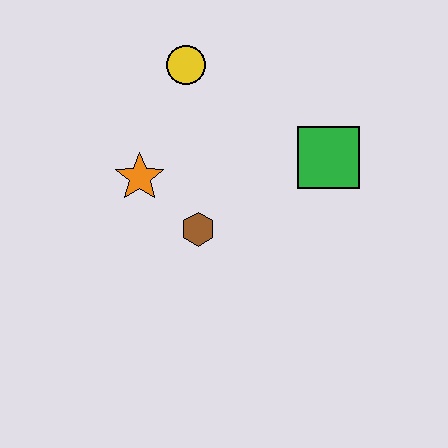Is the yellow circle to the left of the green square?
Yes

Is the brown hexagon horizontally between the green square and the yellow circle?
Yes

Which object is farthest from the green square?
The orange star is farthest from the green square.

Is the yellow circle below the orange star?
No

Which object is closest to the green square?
The brown hexagon is closest to the green square.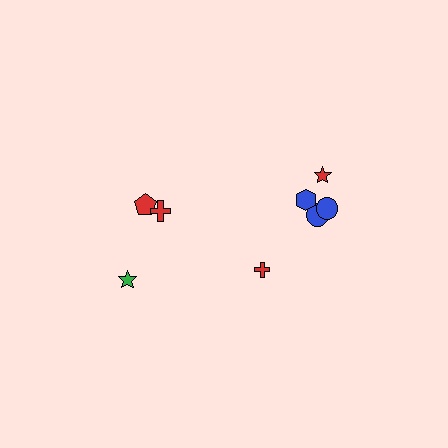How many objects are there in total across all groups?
There are 8 objects.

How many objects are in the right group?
There are 5 objects.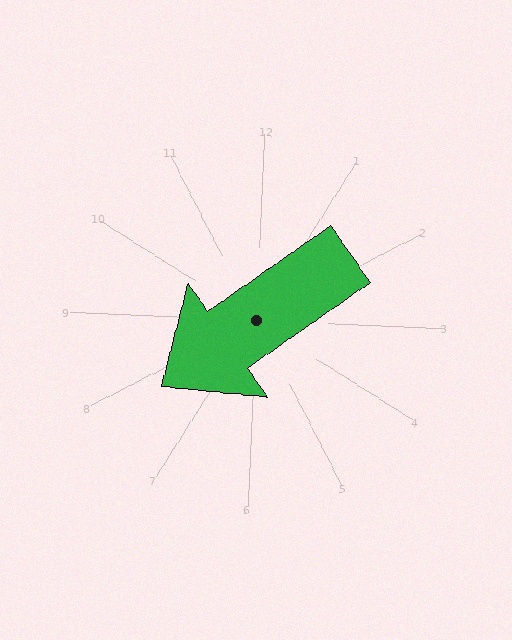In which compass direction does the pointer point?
Southwest.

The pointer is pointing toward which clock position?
Roughly 8 o'clock.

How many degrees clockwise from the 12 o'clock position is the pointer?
Approximately 233 degrees.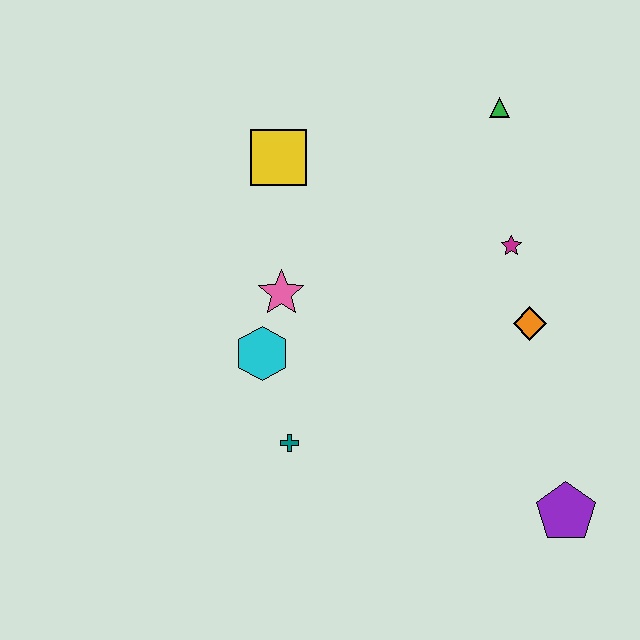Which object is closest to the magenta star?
The orange diamond is closest to the magenta star.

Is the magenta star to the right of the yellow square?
Yes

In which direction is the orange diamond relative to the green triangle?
The orange diamond is below the green triangle.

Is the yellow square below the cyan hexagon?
No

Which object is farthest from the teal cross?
The green triangle is farthest from the teal cross.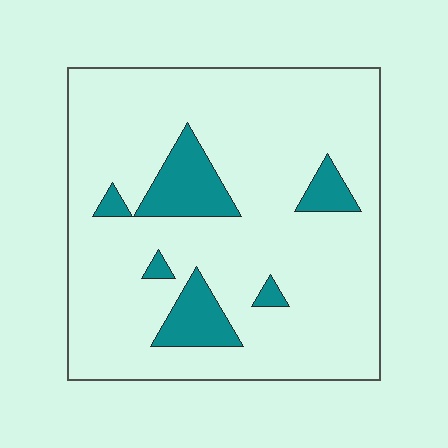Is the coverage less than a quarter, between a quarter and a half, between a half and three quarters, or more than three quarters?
Less than a quarter.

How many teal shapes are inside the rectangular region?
6.